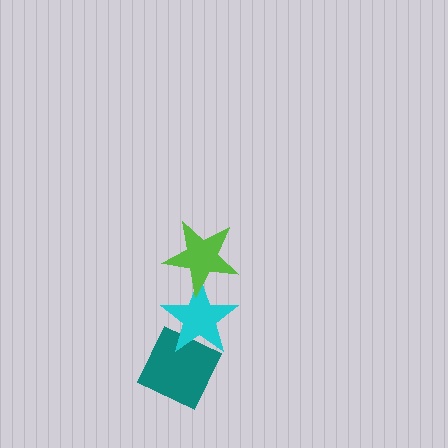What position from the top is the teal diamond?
The teal diamond is 3rd from the top.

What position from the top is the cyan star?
The cyan star is 2nd from the top.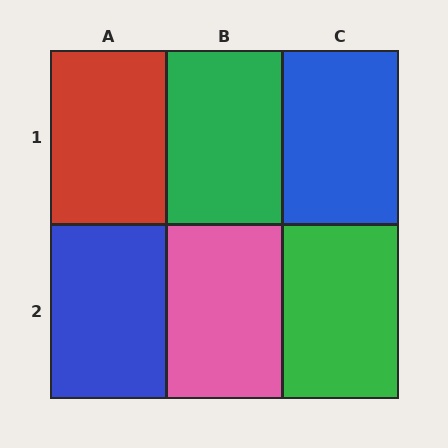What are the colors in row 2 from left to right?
Blue, pink, green.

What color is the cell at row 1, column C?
Blue.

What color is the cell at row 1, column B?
Green.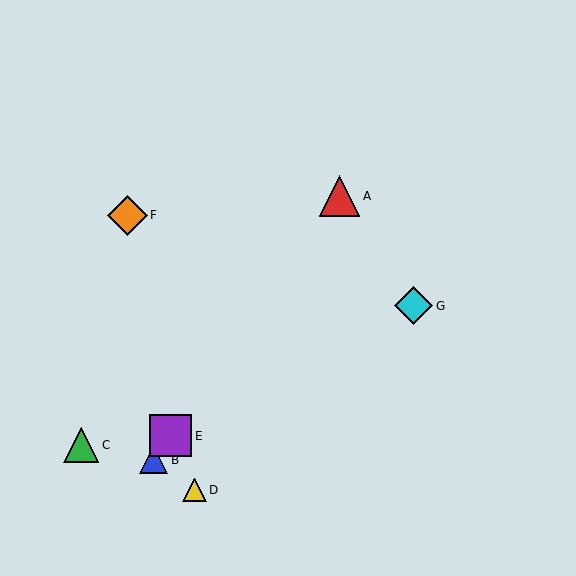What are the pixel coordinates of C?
Object C is at (81, 445).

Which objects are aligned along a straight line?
Objects A, B, E are aligned along a straight line.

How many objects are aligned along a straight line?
3 objects (A, B, E) are aligned along a straight line.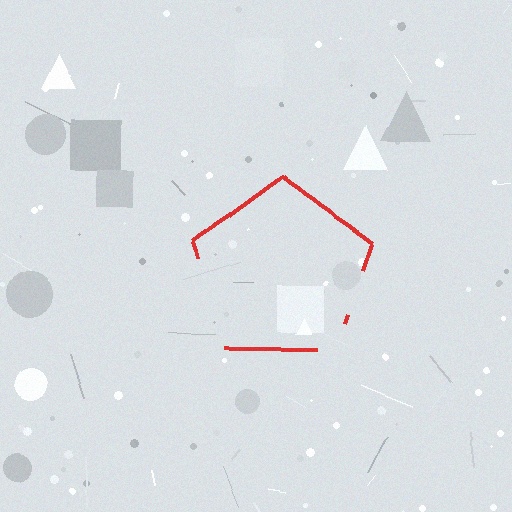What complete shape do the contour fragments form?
The contour fragments form a pentagon.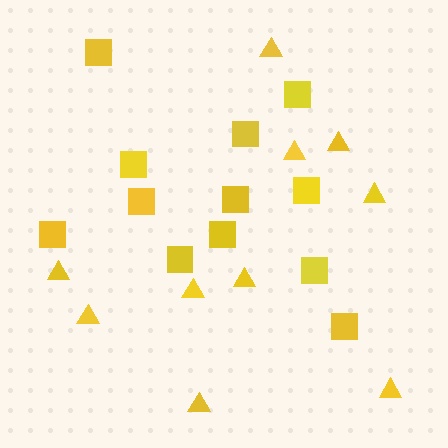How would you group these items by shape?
There are 2 groups: one group of squares (12) and one group of triangles (10).